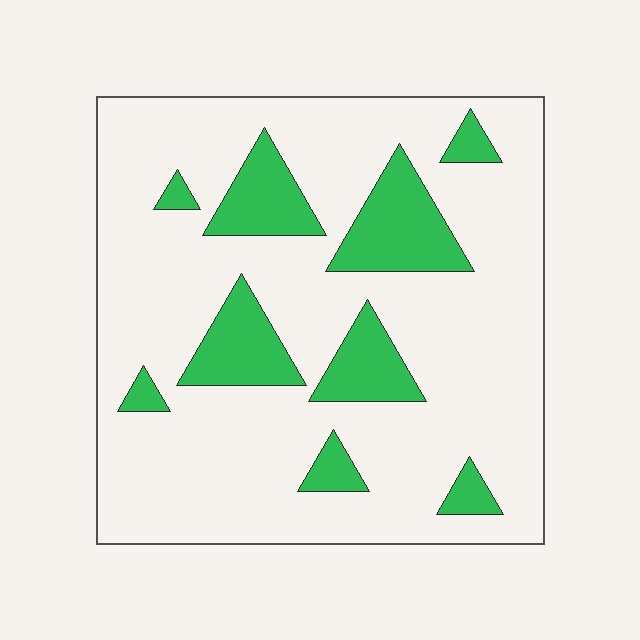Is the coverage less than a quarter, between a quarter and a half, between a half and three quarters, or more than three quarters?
Less than a quarter.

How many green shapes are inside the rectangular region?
9.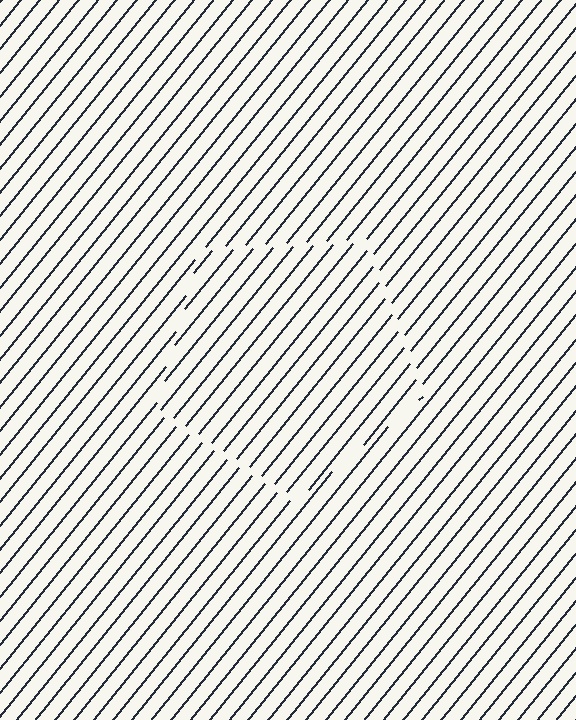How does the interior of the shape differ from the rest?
The interior of the shape contains the same grating, shifted by half a period — the contour is defined by the phase discontinuity where line-ends from the inner and outer gratings abut.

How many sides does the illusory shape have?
5 sides — the line-ends trace a pentagon.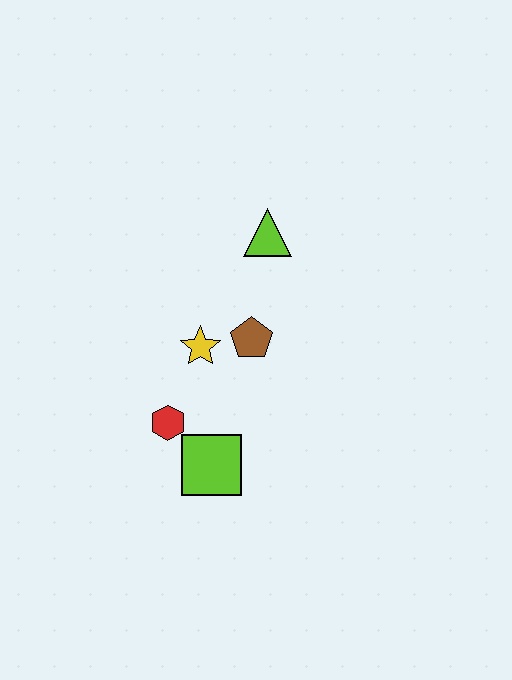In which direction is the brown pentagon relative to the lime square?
The brown pentagon is above the lime square.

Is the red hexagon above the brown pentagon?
No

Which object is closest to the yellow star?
The brown pentagon is closest to the yellow star.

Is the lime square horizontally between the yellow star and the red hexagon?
No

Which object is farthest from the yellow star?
The lime triangle is farthest from the yellow star.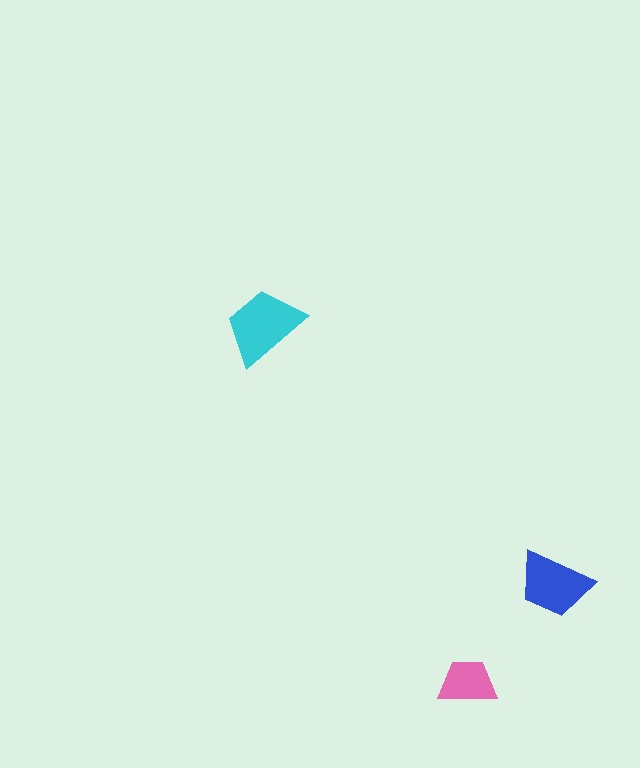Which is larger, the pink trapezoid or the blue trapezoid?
The blue one.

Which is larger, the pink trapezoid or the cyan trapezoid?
The cyan one.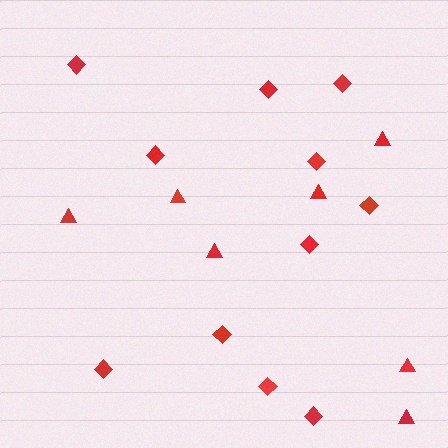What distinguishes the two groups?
There are 2 groups: one group of diamonds (11) and one group of triangles (7).